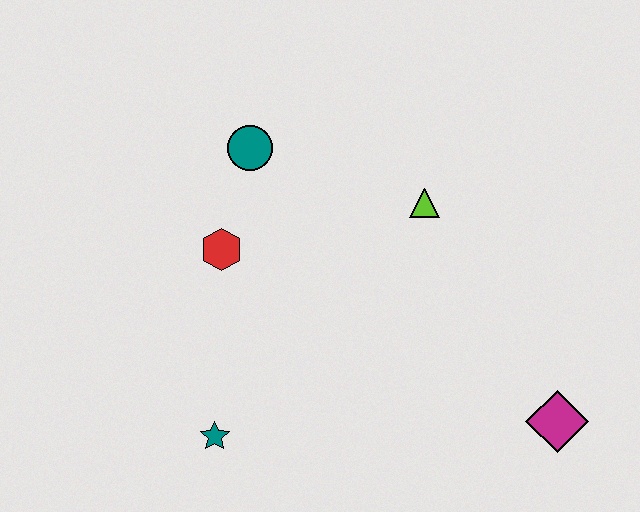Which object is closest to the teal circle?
The red hexagon is closest to the teal circle.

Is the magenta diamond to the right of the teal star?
Yes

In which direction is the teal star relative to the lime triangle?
The teal star is below the lime triangle.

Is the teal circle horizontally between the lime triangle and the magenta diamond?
No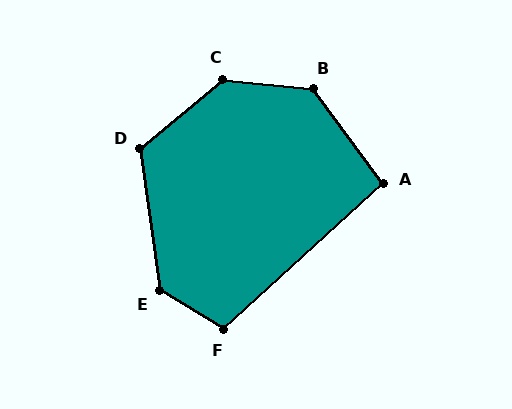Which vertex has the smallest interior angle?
A, at approximately 96 degrees.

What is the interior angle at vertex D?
Approximately 122 degrees (obtuse).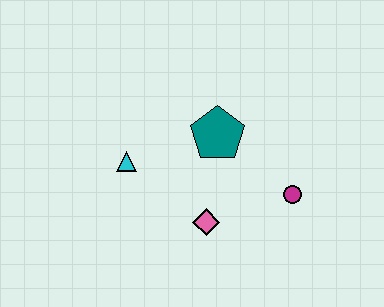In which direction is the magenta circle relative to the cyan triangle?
The magenta circle is to the right of the cyan triangle.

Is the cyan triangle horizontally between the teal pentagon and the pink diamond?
No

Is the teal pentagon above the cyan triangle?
Yes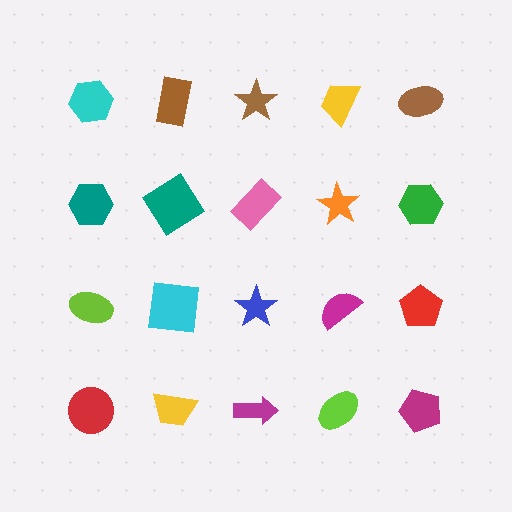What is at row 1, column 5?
A brown ellipse.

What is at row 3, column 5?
A red pentagon.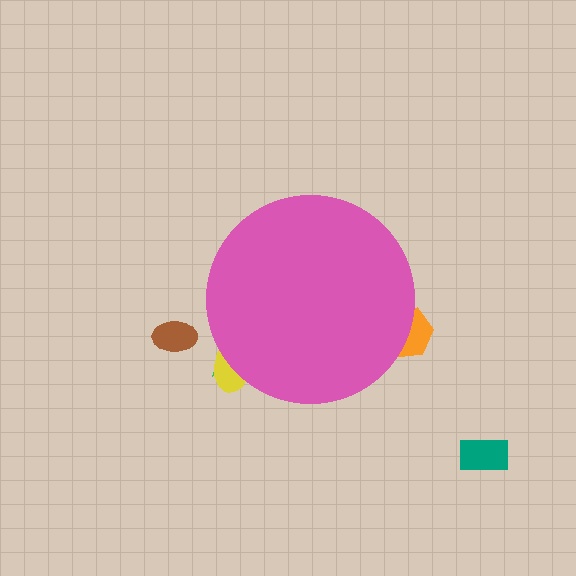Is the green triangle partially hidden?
Yes, the green triangle is partially hidden behind the pink circle.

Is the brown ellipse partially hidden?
No, the brown ellipse is fully visible.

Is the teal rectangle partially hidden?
No, the teal rectangle is fully visible.